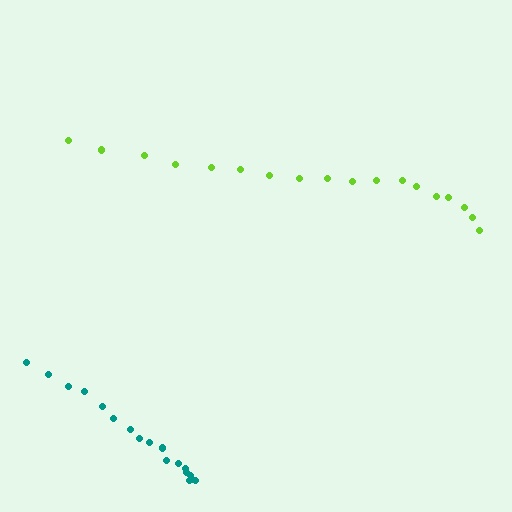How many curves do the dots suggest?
There are 2 distinct paths.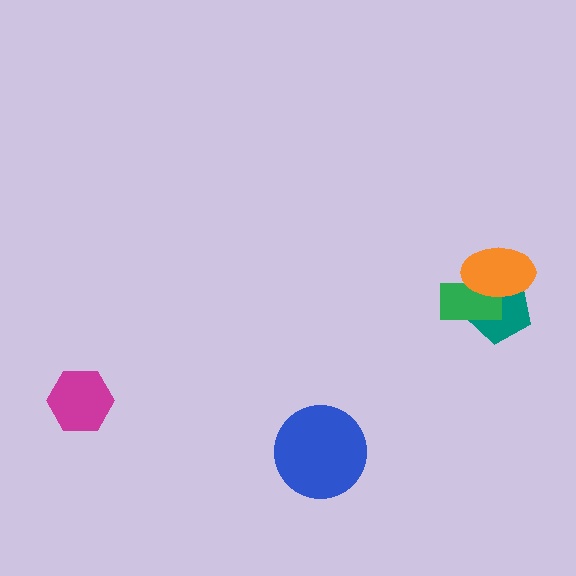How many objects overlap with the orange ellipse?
2 objects overlap with the orange ellipse.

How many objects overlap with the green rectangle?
2 objects overlap with the green rectangle.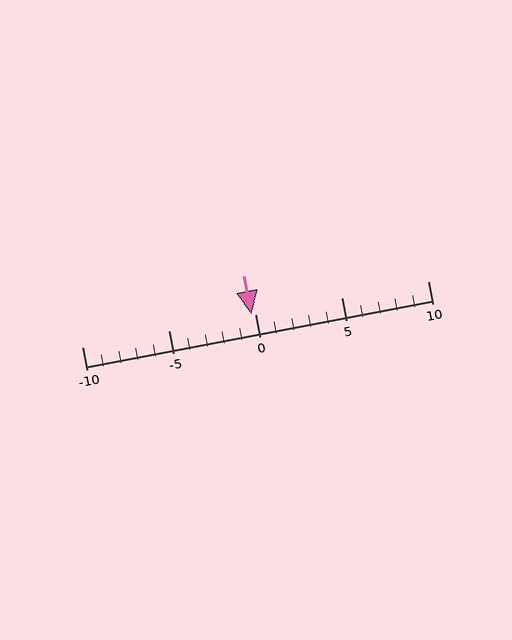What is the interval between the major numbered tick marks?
The major tick marks are spaced 5 units apart.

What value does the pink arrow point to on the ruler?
The pink arrow points to approximately 0.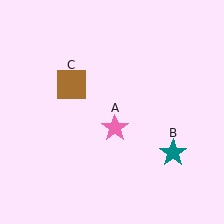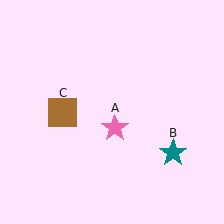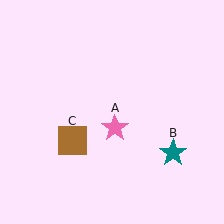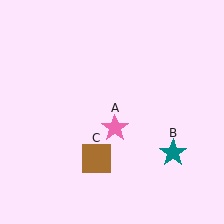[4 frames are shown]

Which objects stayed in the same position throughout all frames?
Pink star (object A) and teal star (object B) remained stationary.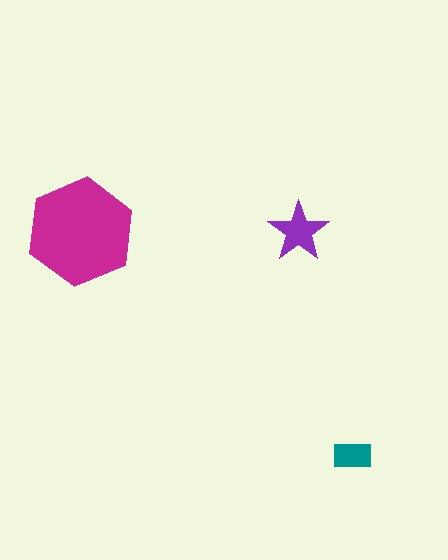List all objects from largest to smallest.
The magenta hexagon, the purple star, the teal rectangle.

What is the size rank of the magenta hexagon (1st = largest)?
1st.